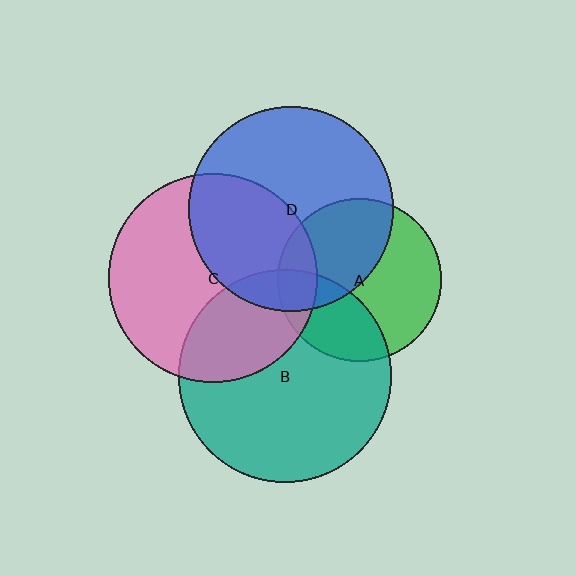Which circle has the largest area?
Circle B (teal).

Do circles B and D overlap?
Yes.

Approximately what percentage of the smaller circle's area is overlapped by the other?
Approximately 10%.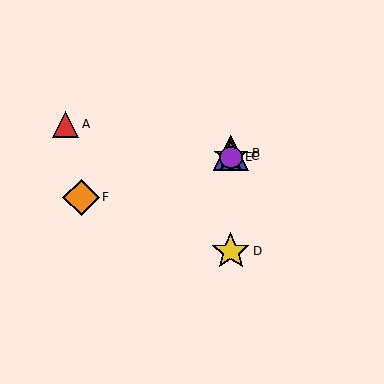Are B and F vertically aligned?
No, B is at x≈231 and F is at x≈81.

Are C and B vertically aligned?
Yes, both are at x≈231.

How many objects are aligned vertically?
4 objects (B, C, D, E) are aligned vertically.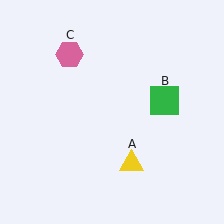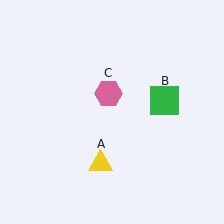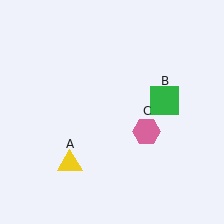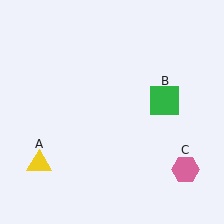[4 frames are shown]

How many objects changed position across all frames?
2 objects changed position: yellow triangle (object A), pink hexagon (object C).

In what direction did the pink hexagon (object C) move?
The pink hexagon (object C) moved down and to the right.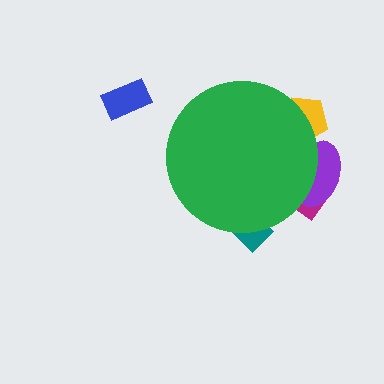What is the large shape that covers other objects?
A green circle.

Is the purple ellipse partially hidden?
Yes, the purple ellipse is partially hidden behind the green circle.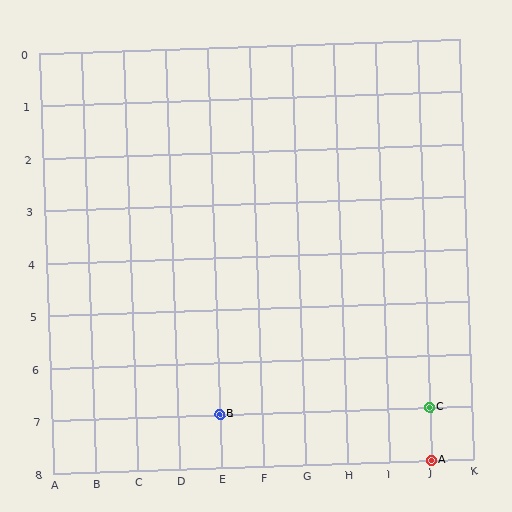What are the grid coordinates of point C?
Point C is at grid coordinates (J, 7).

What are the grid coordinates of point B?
Point B is at grid coordinates (E, 7).